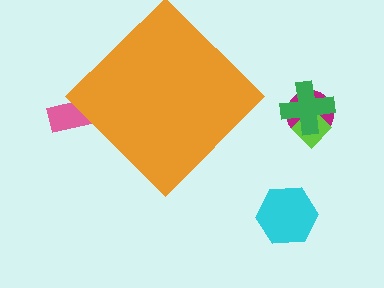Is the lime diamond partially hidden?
No, the lime diamond is fully visible.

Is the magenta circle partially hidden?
No, the magenta circle is fully visible.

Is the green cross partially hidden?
No, the green cross is fully visible.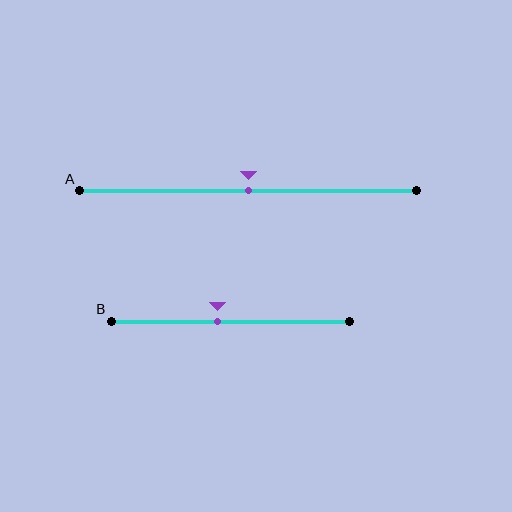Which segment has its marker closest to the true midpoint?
Segment A has its marker closest to the true midpoint.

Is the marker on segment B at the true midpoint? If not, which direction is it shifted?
No, the marker on segment B is shifted to the left by about 6% of the segment length.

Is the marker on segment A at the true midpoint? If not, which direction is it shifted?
Yes, the marker on segment A is at the true midpoint.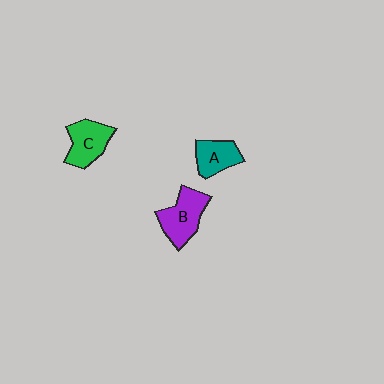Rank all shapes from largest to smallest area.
From largest to smallest: B (purple), C (green), A (teal).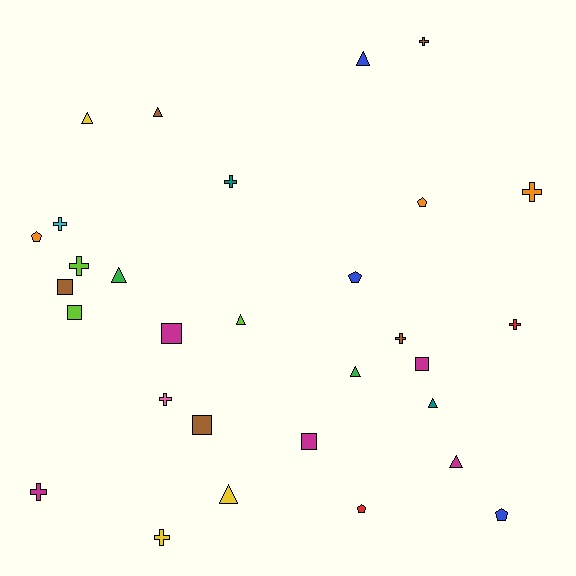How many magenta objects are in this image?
There are 5 magenta objects.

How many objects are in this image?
There are 30 objects.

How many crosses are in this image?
There are 10 crosses.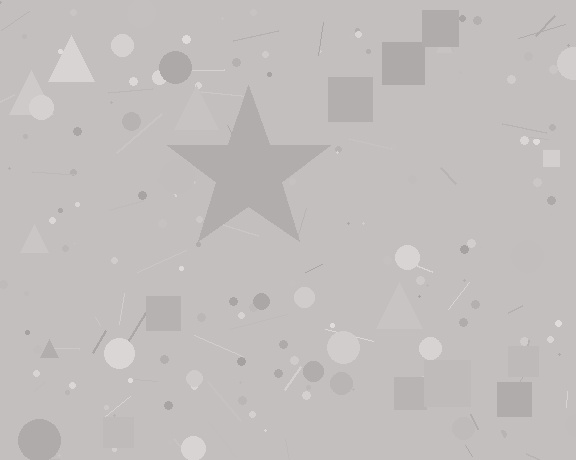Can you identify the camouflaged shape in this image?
The camouflaged shape is a star.